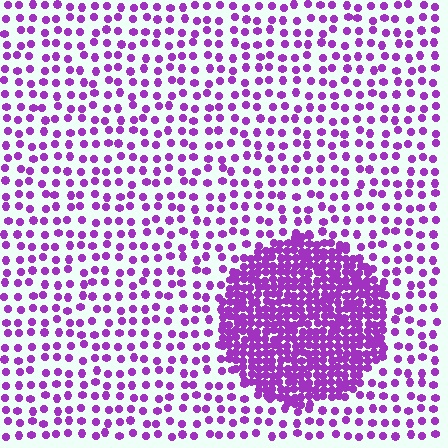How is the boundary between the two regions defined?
The boundary is defined by a change in element density (approximately 3.0x ratio). All elements are the same color, size, and shape.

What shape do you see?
I see a circle.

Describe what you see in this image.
The image contains small purple elements arranged at two different densities. A circle-shaped region is visible where the elements are more densely packed than the surrounding area.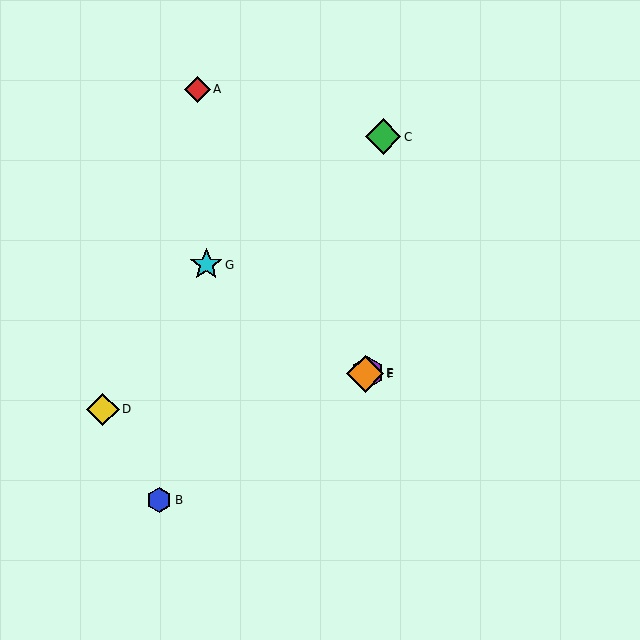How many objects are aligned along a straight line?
3 objects (B, E, F) are aligned along a straight line.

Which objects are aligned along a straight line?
Objects B, E, F are aligned along a straight line.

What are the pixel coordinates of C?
Object C is at (383, 137).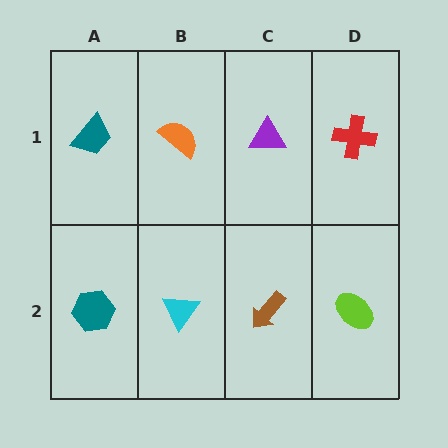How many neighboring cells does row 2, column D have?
2.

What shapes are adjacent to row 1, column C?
A brown arrow (row 2, column C), an orange semicircle (row 1, column B), a red cross (row 1, column D).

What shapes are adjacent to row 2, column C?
A purple triangle (row 1, column C), a cyan triangle (row 2, column B), a lime ellipse (row 2, column D).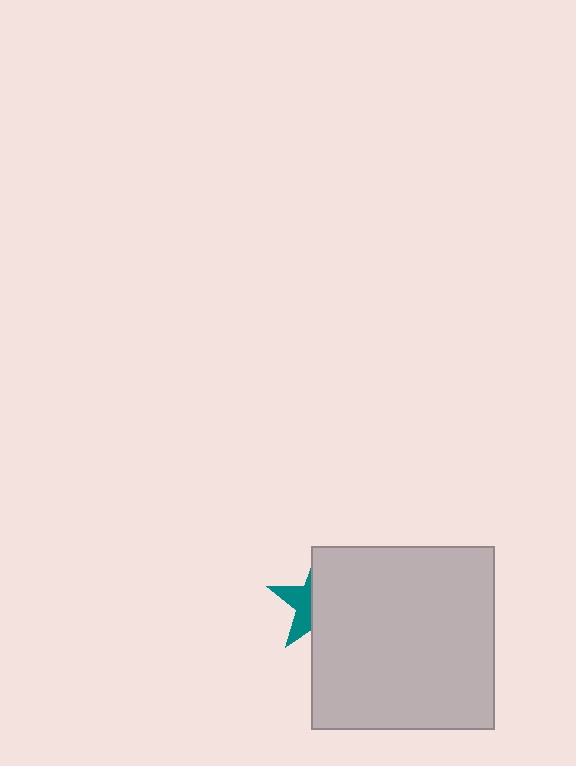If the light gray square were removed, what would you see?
You would see the complete teal star.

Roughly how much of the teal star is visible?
A small part of it is visible (roughly 39%).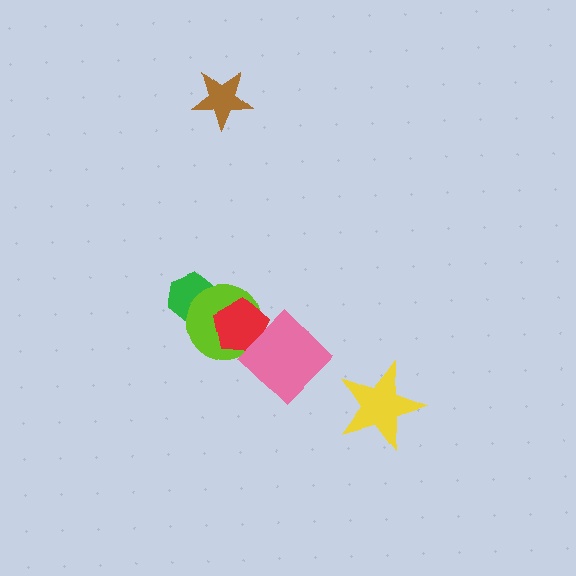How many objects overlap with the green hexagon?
1 object overlaps with the green hexagon.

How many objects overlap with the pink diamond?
2 objects overlap with the pink diamond.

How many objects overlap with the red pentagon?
2 objects overlap with the red pentagon.